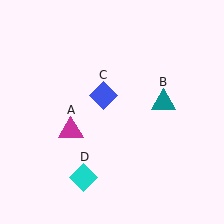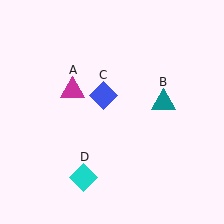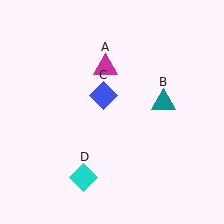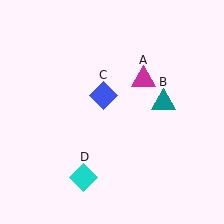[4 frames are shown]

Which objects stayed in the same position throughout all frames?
Teal triangle (object B) and blue diamond (object C) and cyan diamond (object D) remained stationary.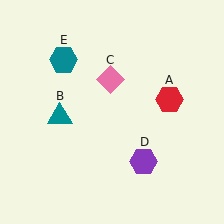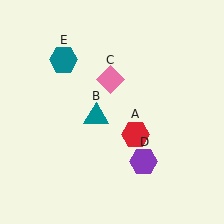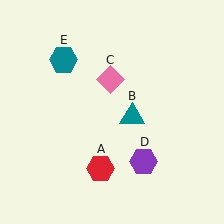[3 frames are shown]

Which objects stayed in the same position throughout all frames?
Pink diamond (object C) and purple hexagon (object D) and teal hexagon (object E) remained stationary.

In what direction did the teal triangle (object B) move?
The teal triangle (object B) moved right.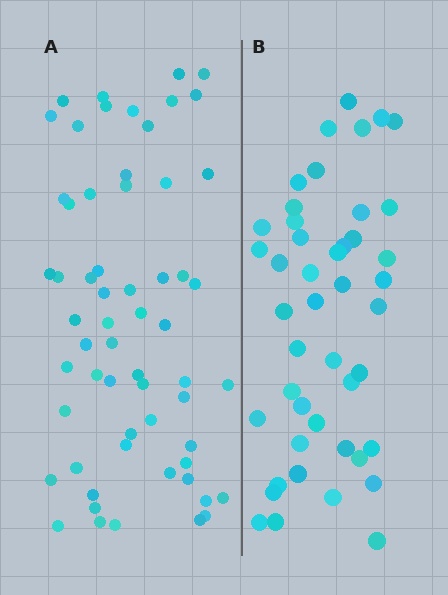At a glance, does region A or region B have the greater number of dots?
Region A (the left region) has more dots.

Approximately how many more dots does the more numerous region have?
Region A has approximately 15 more dots than region B.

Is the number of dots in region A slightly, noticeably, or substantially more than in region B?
Region A has noticeably more, but not dramatically so. The ratio is roughly 1.3 to 1.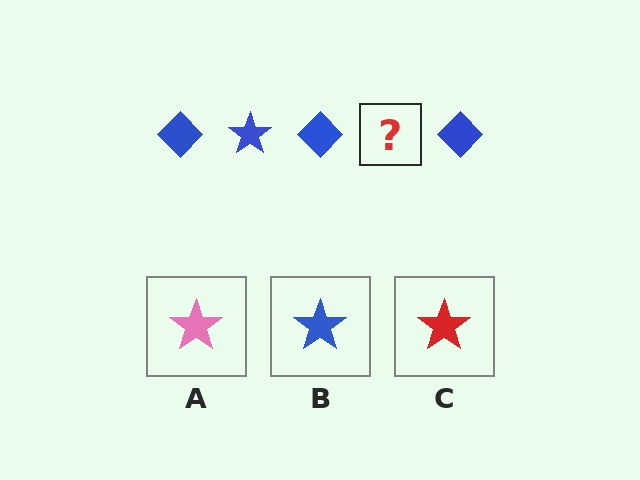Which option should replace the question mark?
Option B.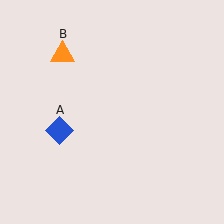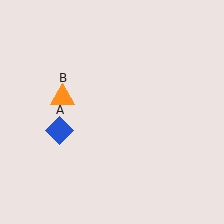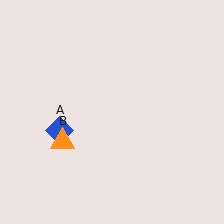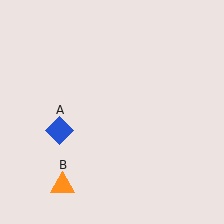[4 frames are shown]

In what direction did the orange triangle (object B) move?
The orange triangle (object B) moved down.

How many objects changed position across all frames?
1 object changed position: orange triangle (object B).